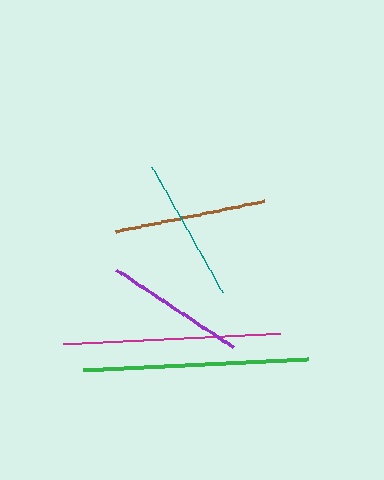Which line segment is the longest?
The green line is the longest at approximately 224 pixels.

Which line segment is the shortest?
The purple line is the shortest at approximately 139 pixels.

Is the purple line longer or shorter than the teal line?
The teal line is longer than the purple line.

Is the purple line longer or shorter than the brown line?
The brown line is longer than the purple line.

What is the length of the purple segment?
The purple segment is approximately 139 pixels long.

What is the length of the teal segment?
The teal segment is approximately 142 pixels long.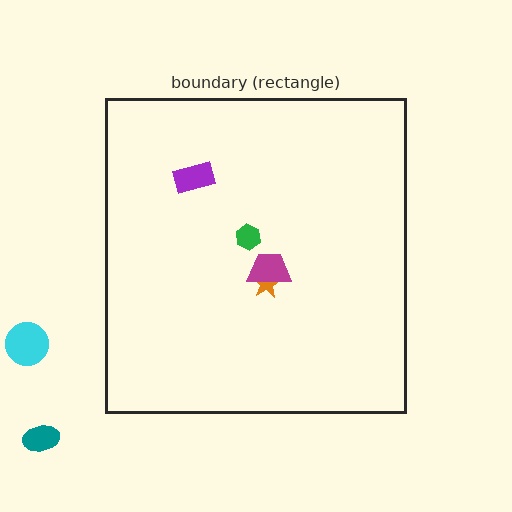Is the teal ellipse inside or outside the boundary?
Outside.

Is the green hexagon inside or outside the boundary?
Inside.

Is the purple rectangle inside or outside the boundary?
Inside.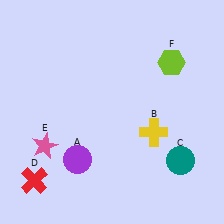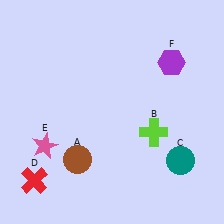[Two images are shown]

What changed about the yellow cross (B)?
In Image 1, B is yellow. In Image 2, it changed to lime.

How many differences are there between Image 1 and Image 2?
There are 3 differences between the two images.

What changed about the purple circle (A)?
In Image 1, A is purple. In Image 2, it changed to brown.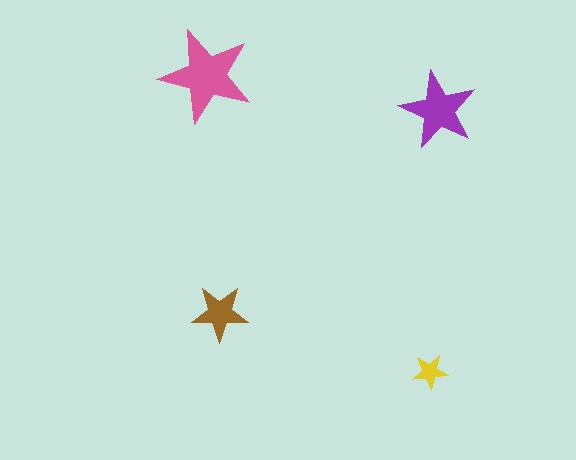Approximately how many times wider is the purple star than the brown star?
About 1.5 times wider.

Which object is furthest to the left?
The pink star is leftmost.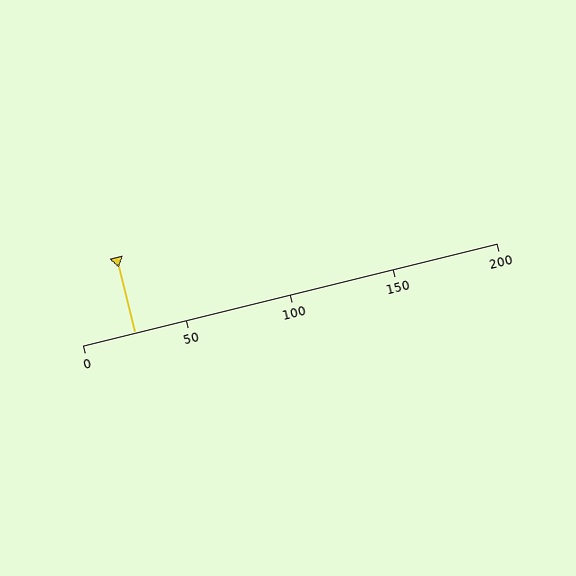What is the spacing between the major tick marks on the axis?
The major ticks are spaced 50 apart.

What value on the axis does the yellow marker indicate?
The marker indicates approximately 25.